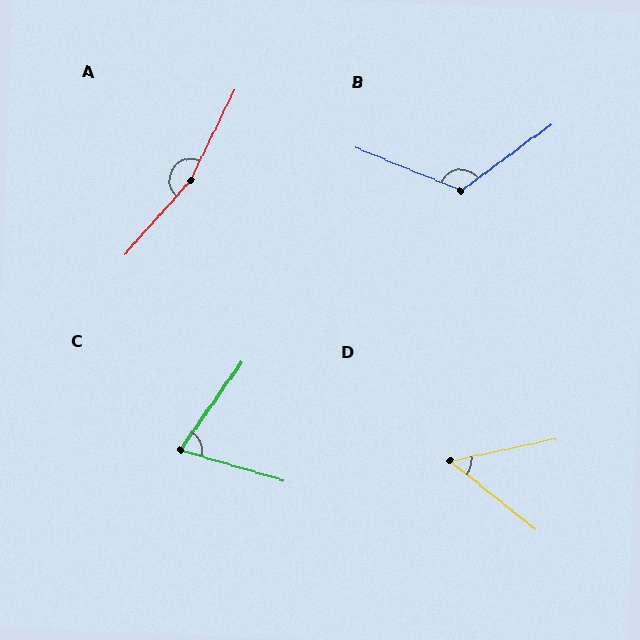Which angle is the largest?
A, at approximately 165 degrees.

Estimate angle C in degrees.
Approximately 72 degrees.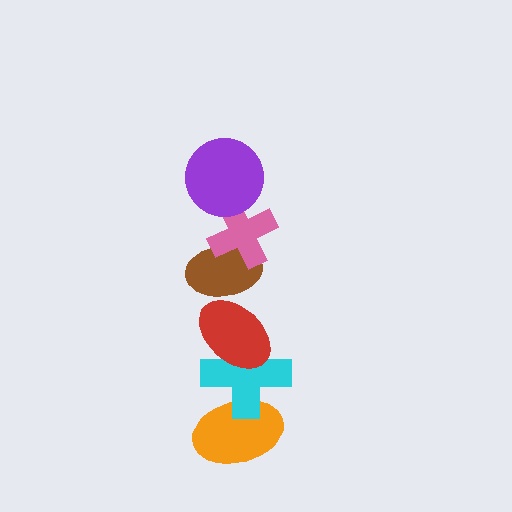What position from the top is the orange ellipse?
The orange ellipse is 6th from the top.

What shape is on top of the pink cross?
The purple circle is on top of the pink cross.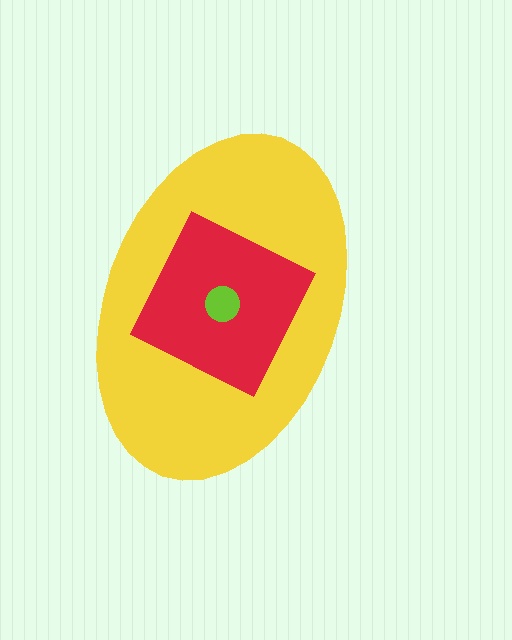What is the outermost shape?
The yellow ellipse.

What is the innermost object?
The lime circle.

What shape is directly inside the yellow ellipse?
The red square.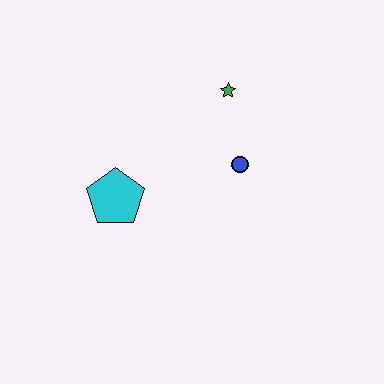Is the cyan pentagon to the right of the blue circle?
No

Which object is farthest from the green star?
The cyan pentagon is farthest from the green star.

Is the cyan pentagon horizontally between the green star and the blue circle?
No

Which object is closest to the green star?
The blue circle is closest to the green star.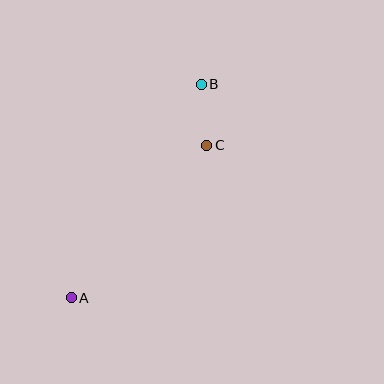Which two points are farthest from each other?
Points A and B are farthest from each other.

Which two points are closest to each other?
Points B and C are closest to each other.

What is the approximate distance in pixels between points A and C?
The distance between A and C is approximately 204 pixels.